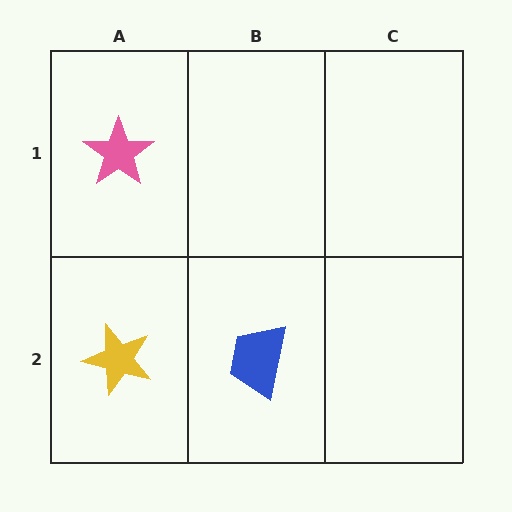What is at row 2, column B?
A blue trapezoid.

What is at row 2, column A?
A yellow star.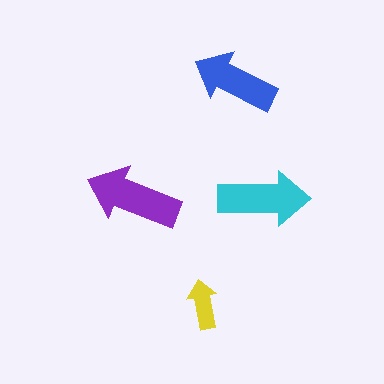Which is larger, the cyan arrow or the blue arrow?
The cyan one.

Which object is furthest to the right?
The cyan arrow is rightmost.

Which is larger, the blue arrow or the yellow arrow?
The blue one.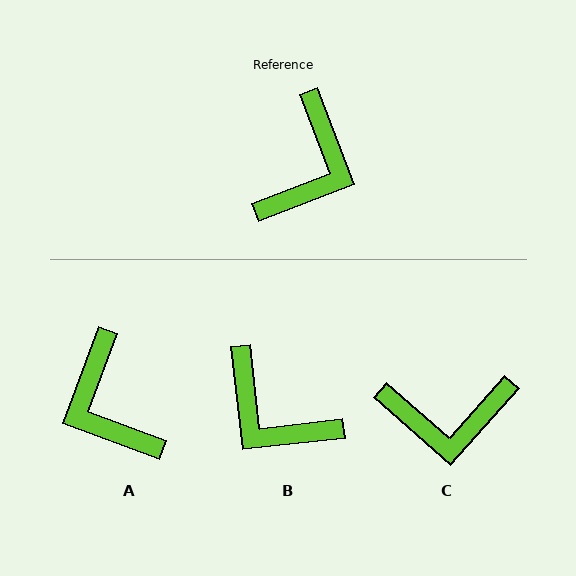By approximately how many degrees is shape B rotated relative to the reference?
Approximately 105 degrees clockwise.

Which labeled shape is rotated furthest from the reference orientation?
A, about 131 degrees away.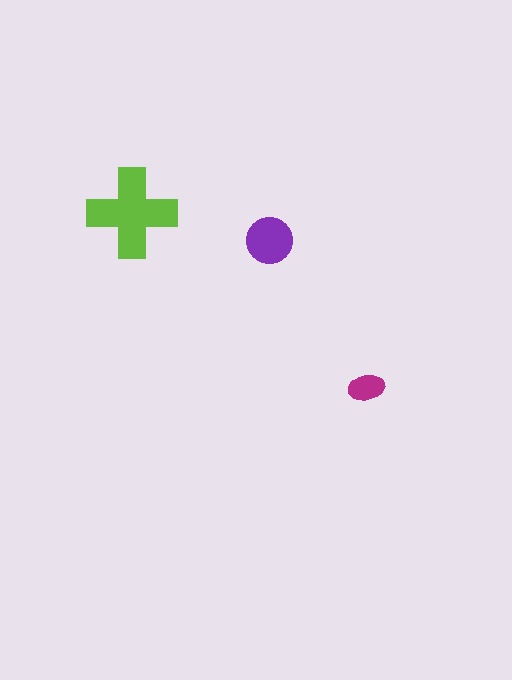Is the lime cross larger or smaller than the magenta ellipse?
Larger.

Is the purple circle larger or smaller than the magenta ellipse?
Larger.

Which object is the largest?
The lime cross.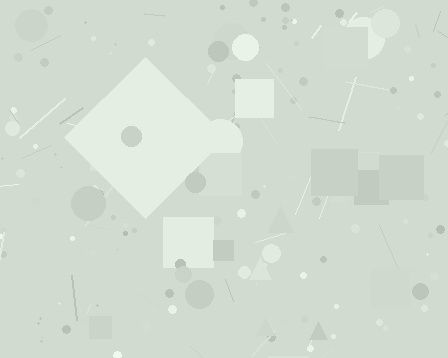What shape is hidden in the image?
A diamond is hidden in the image.